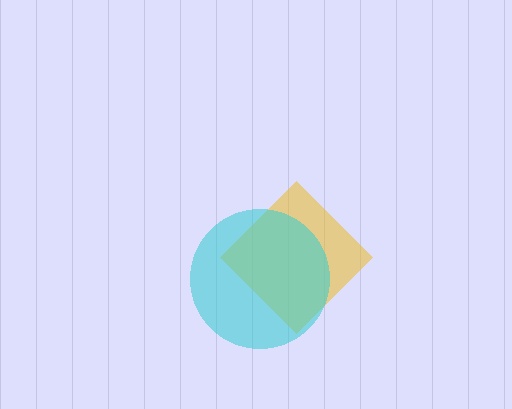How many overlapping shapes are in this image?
There are 2 overlapping shapes in the image.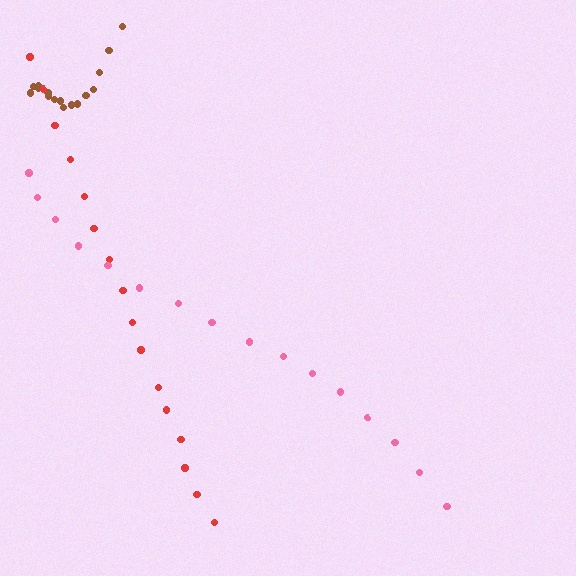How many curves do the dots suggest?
There are 3 distinct paths.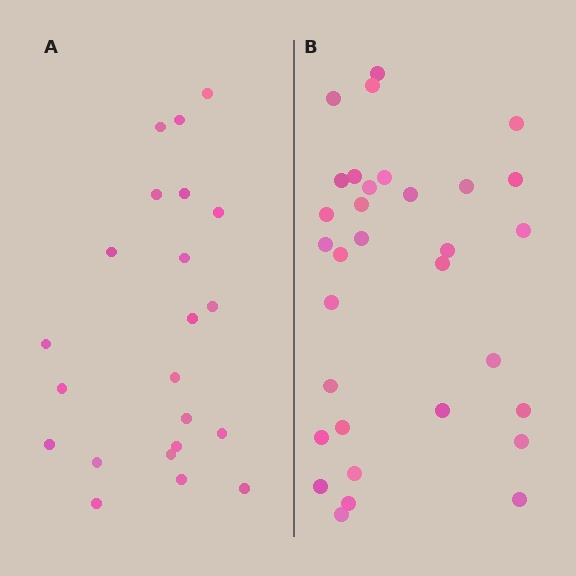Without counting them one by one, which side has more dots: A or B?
Region B (the right region) has more dots.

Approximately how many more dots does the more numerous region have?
Region B has roughly 10 or so more dots than region A.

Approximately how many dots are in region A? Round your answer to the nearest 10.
About 20 dots. (The exact count is 22, which rounds to 20.)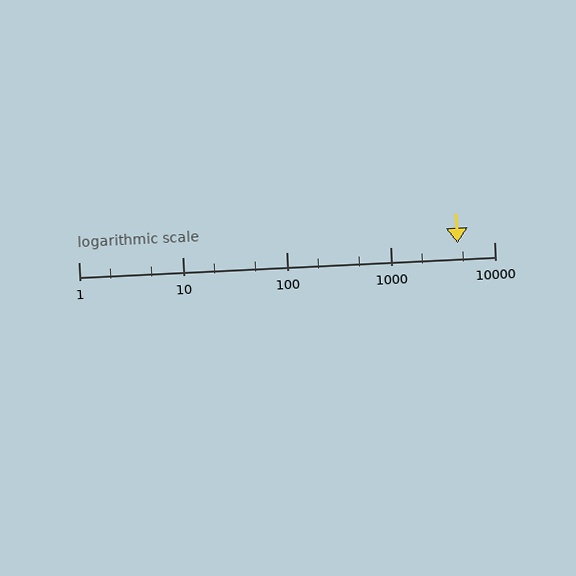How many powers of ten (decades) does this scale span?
The scale spans 4 decades, from 1 to 10000.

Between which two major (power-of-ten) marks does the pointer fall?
The pointer is between 1000 and 10000.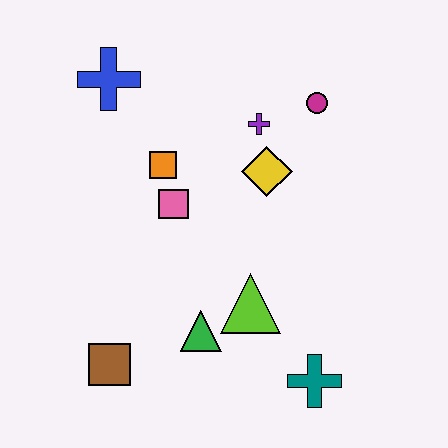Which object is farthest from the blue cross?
The teal cross is farthest from the blue cross.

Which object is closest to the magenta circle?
The purple cross is closest to the magenta circle.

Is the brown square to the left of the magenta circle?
Yes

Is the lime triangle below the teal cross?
No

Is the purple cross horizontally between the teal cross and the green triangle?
Yes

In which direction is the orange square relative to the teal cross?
The orange square is above the teal cross.